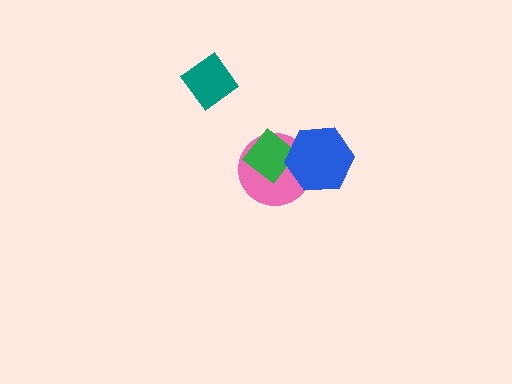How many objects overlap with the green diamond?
2 objects overlap with the green diamond.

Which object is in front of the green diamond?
The blue hexagon is in front of the green diamond.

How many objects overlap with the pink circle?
2 objects overlap with the pink circle.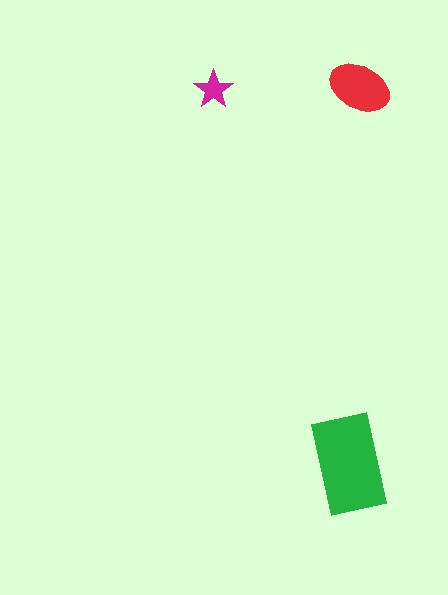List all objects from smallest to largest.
The magenta star, the red ellipse, the green rectangle.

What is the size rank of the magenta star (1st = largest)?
3rd.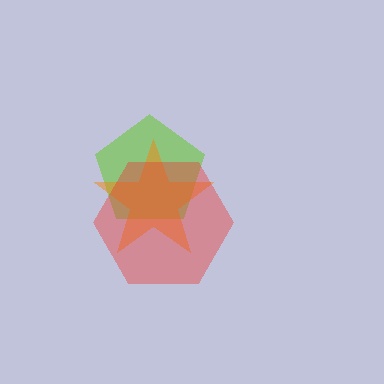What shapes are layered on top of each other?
The layered shapes are: a lime pentagon, an orange star, a red hexagon.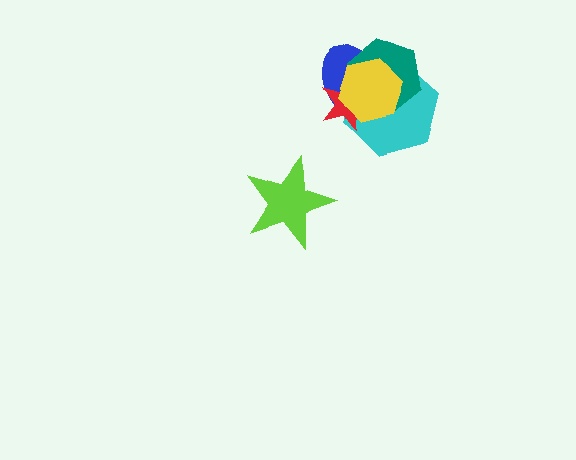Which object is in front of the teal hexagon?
The yellow hexagon is in front of the teal hexagon.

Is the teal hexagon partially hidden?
Yes, it is partially covered by another shape.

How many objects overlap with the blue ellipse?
4 objects overlap with the blue ellipse.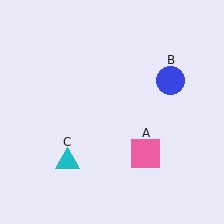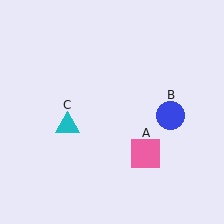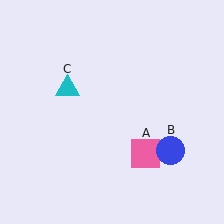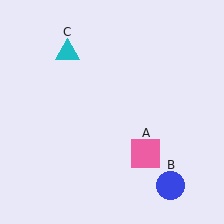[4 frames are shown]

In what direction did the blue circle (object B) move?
The blue circle (object B) moved down.